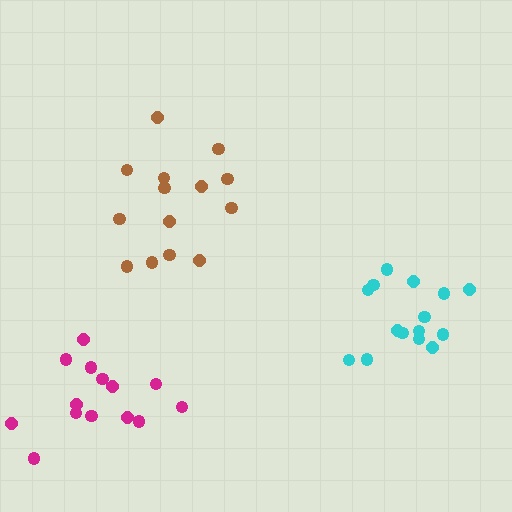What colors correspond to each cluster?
The clusters are colored: brown, magenta, cyan.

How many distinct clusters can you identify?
There are 3 distinct clusters.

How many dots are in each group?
Group 1: 14 dots, Group 2: 14 dots, Group 3: 15 dots (43 total).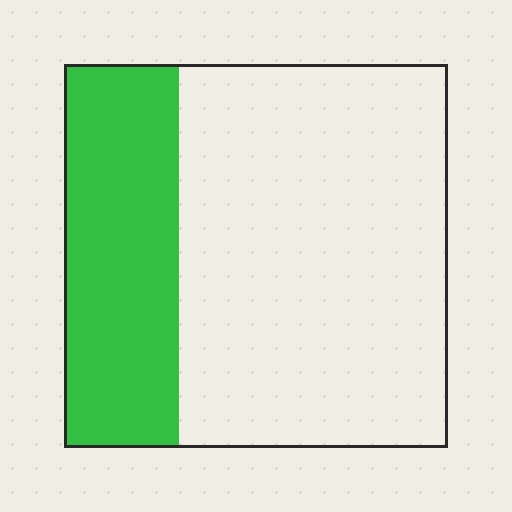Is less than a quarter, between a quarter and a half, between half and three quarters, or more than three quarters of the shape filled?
Between a quarter and a half.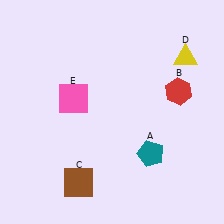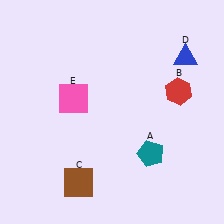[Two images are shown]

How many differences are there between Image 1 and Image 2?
There is 1 difference between the two images.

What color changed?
The triangle (D) changed from yellow in Image 1 to blue in Image 2.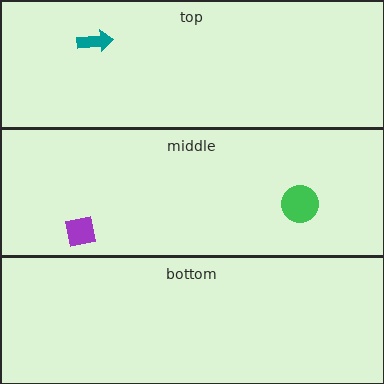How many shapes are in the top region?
1.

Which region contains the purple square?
The middle region.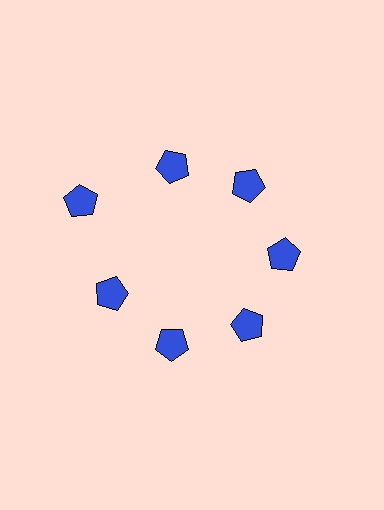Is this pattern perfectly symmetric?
No. The 7 blue pentagons are arranged in a ring, but one element near the 10 o'clock position is pushed outward from the center, breaking the 7-fold rotational symmetry.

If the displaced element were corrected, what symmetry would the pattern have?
It would have 7-fold rotational symmetry — the pattern would map onto itself every 51 degrees.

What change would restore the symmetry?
The symmetry would be restored by moving it inward, back onto the ring so that all 7 pentagons sit at equal angles and equal distance from the center.